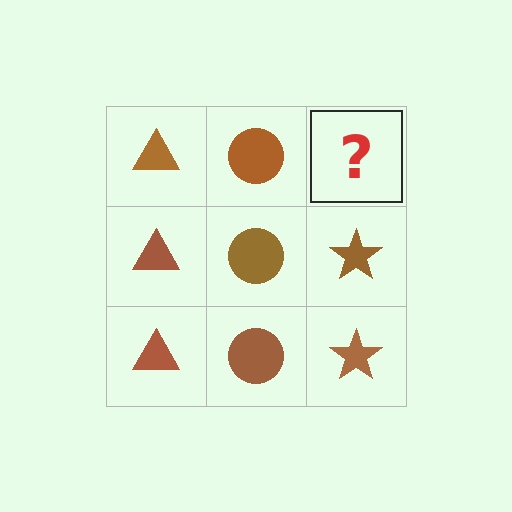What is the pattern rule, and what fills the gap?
The rule is that each column has a consistent shape. The gap should be filled with a brown star.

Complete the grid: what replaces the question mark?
The question mark should be replaced with a brown star.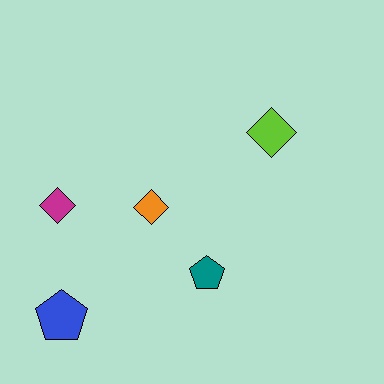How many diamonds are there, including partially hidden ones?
There are 3 diamonds.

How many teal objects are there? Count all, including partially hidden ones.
There is 1 teal object.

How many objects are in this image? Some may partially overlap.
There are 5 objects.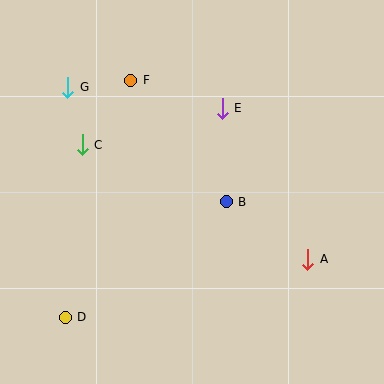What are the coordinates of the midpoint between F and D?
The midpoint between F and D is at (98, 199).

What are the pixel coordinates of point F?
Point F is at (131, 80).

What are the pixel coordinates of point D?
Point D is at (65, 317).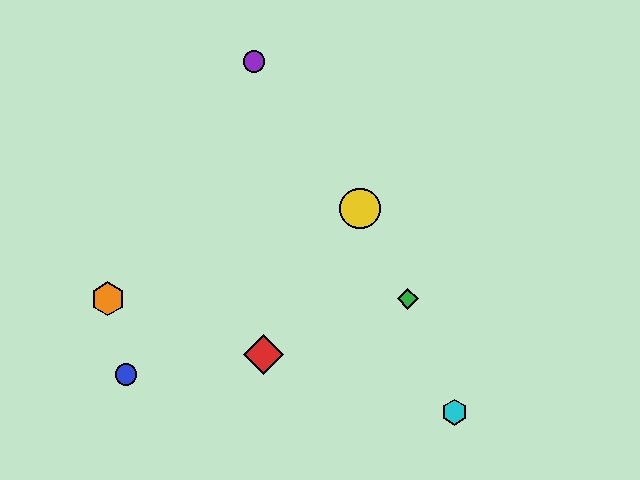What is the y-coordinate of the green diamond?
The green diamond is at y≈299.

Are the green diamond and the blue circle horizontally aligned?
No, the green diamond is at y≈299 and the blue circle is at y≈374.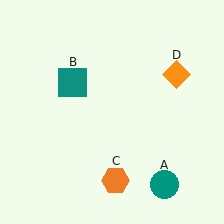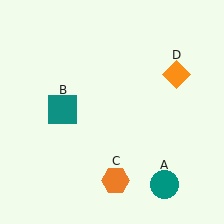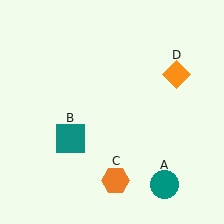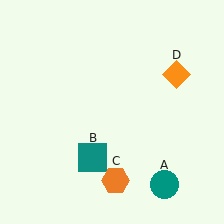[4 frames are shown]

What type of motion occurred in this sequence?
The teal square (object B) rotated counterclockwise around the center of the scene.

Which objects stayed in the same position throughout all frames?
Teal circle (object A) and orange hexagon (object C) and orange diamond (object D) remained stationary.